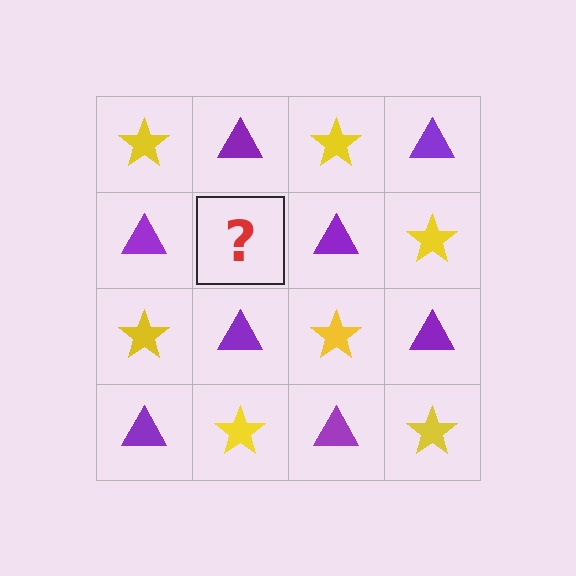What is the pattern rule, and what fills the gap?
The rule is that it alternates yellow star and purple triangle in a checkerboard pattern. The gap should be filled with a yellow star.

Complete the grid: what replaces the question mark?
The question mark should be replaced with a yellow star.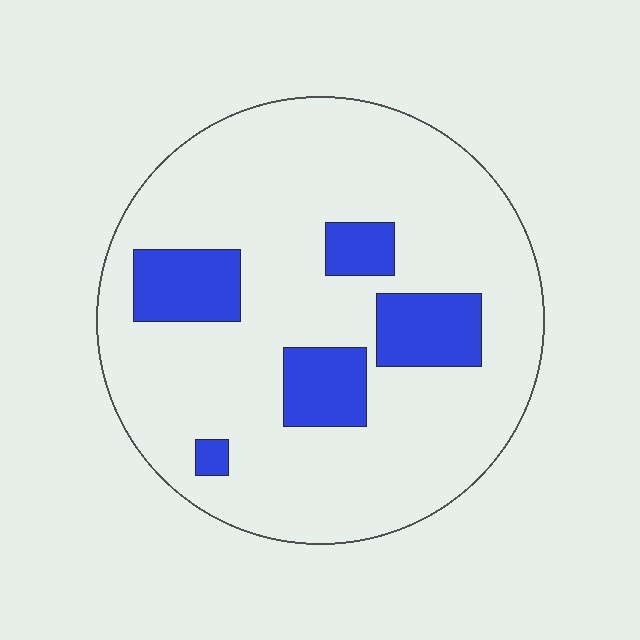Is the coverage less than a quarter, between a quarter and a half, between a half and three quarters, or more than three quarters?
Less than a quarter.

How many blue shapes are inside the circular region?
5.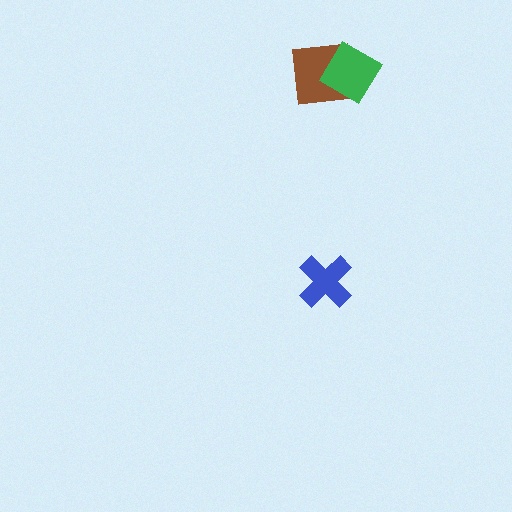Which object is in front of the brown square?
The green diamond is in front of the brown square.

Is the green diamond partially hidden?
No, no other shape covers it.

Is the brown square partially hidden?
Yes, it is partially covered by another shape.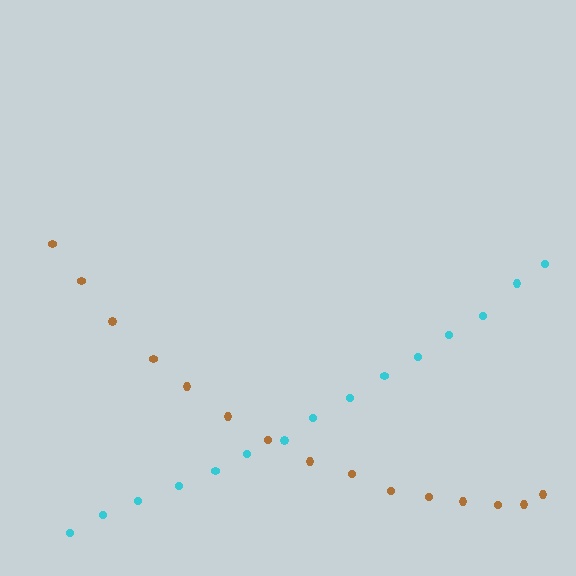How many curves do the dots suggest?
There are 2 distinct paths.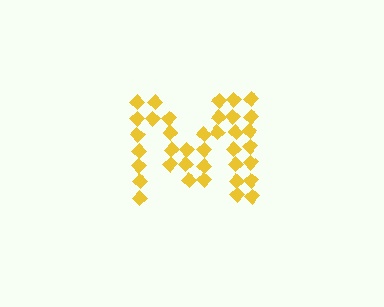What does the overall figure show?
The overall figure shows the letter M.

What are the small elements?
The small elements are diamonds.